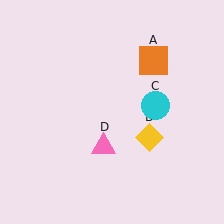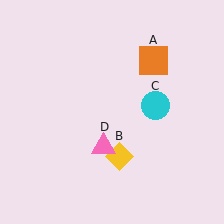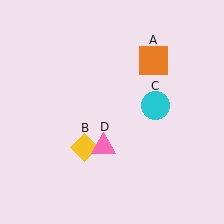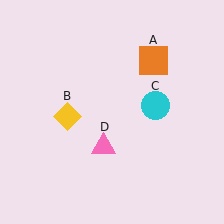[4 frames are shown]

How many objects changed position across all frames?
1 object changed position: yellow diamond (object B).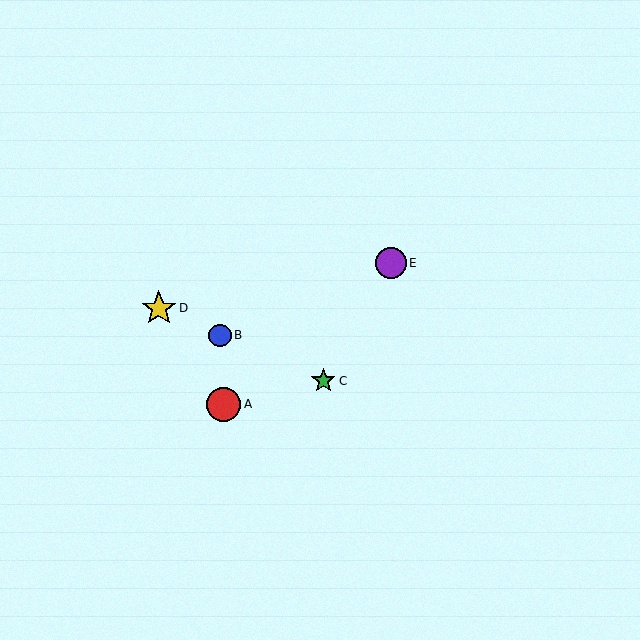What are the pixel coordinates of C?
Object C is at (323, 381).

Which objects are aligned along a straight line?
Objects B, C, D are aligned along a straight line.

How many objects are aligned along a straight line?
3 objects (B, C, D) are aligned along a straight line.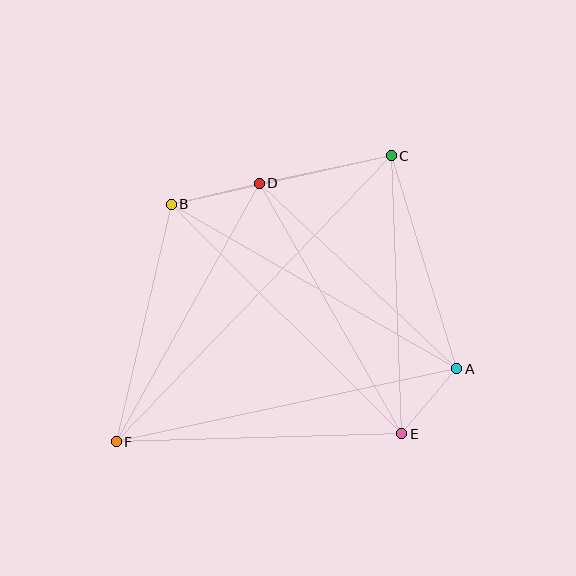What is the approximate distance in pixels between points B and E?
The distance between B and E is approximately 325 pixels.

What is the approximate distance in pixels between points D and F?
The distance between D and F is approximately 296 pixels.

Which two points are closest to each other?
Points A and E are closest to each other.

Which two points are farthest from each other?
Points C and F are farthest from each other.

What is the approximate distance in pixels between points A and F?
The distance between A and F is approximately 348 pixels.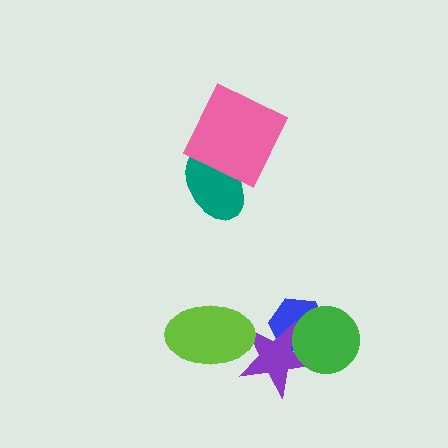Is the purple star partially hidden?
Yes, it is partially covered by another shape.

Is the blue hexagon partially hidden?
Yes, it is partially covered by another shape.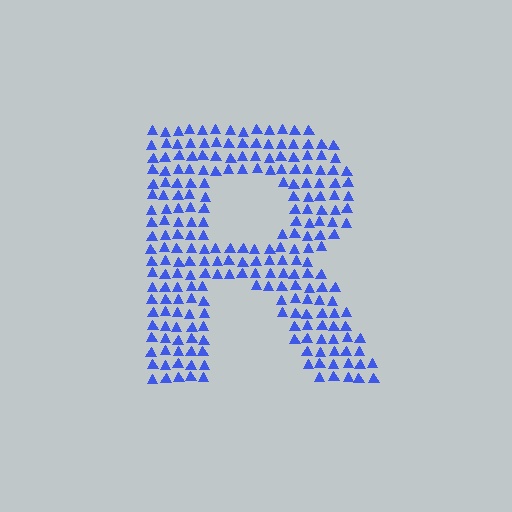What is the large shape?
The large shape is the letter R.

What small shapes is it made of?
It is made of small triangles.